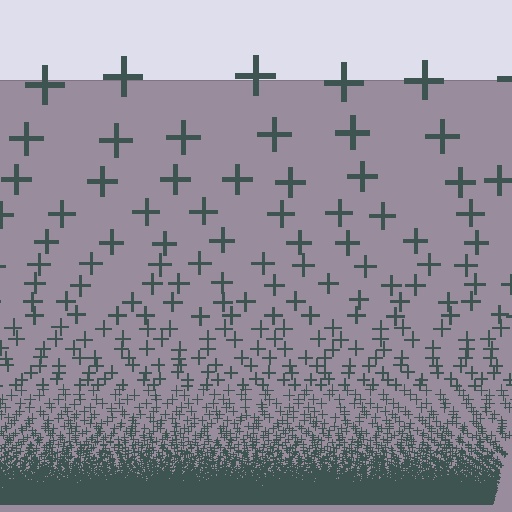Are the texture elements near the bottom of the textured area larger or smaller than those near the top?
Smaller. The gradient is inverted — elements near the bottom are smaller and denser.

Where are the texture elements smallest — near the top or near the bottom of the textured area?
Near the bottom.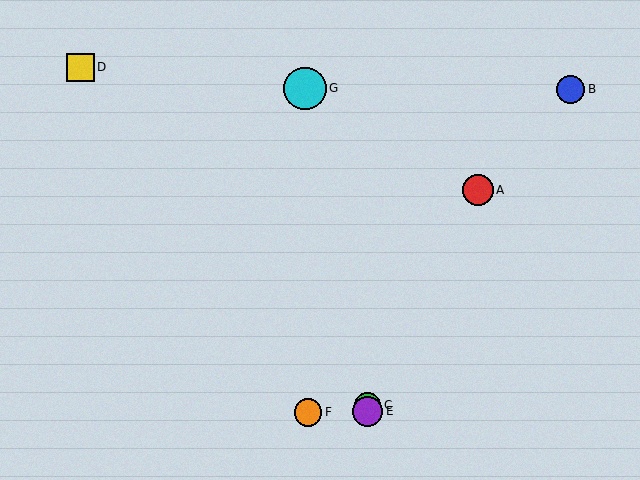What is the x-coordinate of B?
Object B is at x≈571.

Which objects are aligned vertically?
Objects C, E are aligned vertically.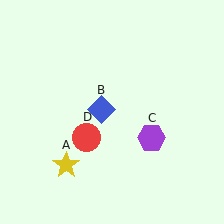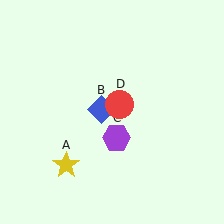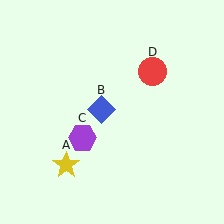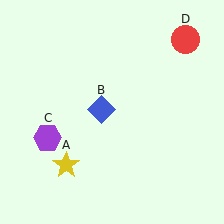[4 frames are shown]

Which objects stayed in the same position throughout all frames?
Yellow star (object A) and blue diamond (object B) remained stationary.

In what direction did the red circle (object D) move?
The red circle (object D) moved up and to the right.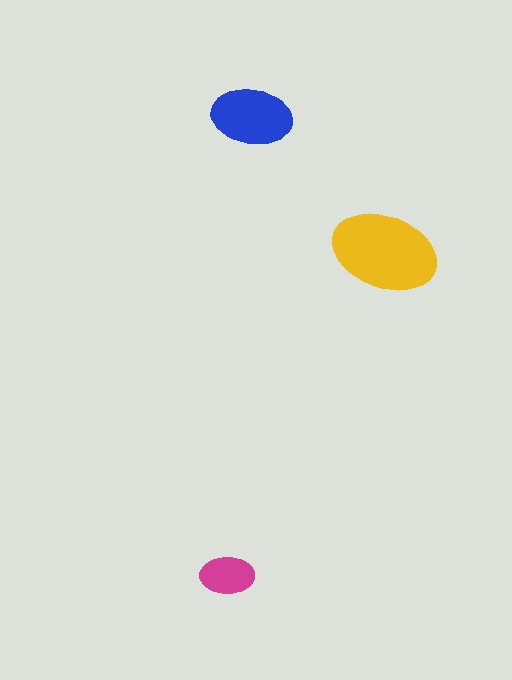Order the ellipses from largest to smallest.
the yellow one, the blue one, the magenta one.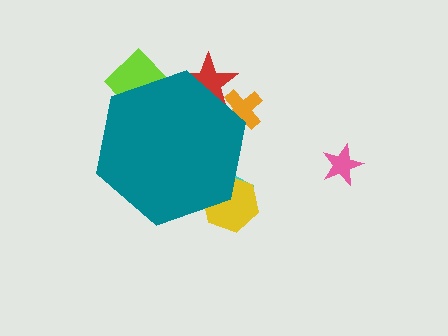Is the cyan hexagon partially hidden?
Yes, the cyan hexagon is partially hidden behind the teal hexagon.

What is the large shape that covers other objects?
A teal hexagon.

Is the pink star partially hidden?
No, the pink star is fully visible.